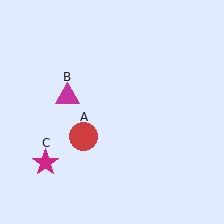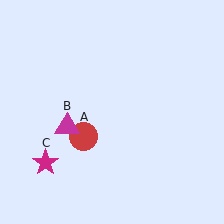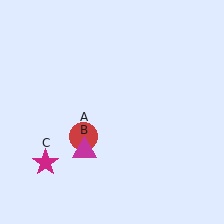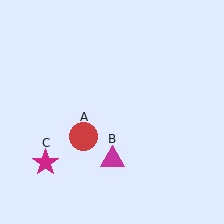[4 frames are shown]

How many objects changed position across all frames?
1 object changed position: magenta triangle (object B).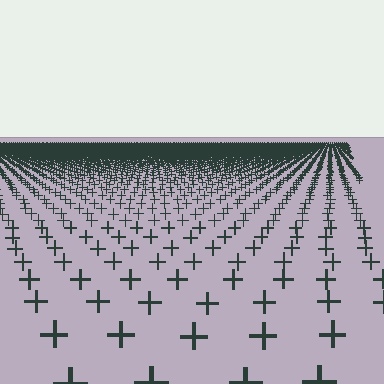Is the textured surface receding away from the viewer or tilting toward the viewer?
The surface is receding away from the viewer. Texture elements get smaller and denser toward the top.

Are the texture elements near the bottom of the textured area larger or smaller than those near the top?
Larger. Near the bottom, elements are closer to the viewer and appear at a bigger on-screen size.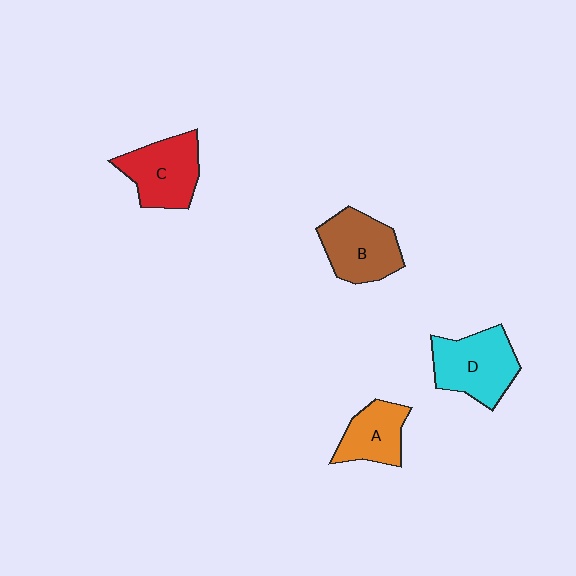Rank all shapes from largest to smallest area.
From largest to smallest: D (cyan), B (brown), C (red), A (orange).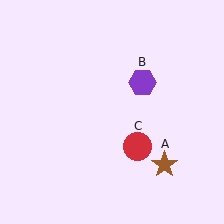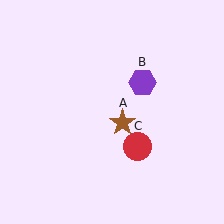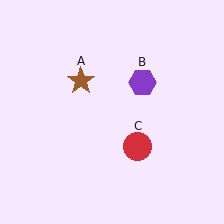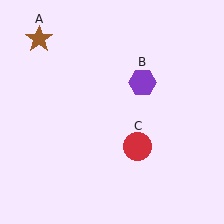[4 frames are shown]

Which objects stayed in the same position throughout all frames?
Purple hexagon (object B) and red circle (object C) remained stationary.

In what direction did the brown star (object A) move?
The brown star (object A) moved up and to the left.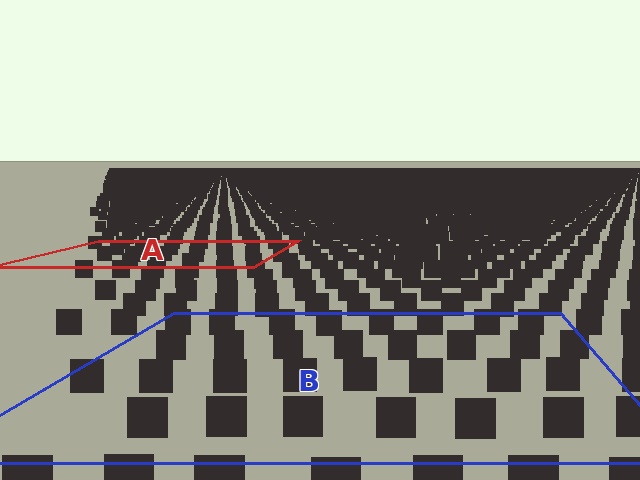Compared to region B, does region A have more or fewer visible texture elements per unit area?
Region A has more texture elements per unit area — they are packed more densely because it is farther away.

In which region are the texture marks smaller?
The texture marks are smaller in region A, because it is farther away.